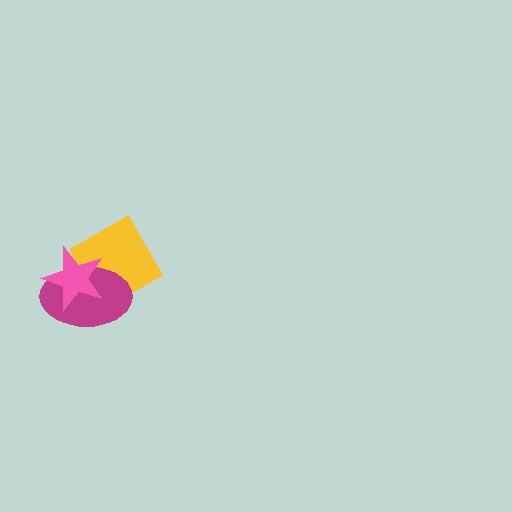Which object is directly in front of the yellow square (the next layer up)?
The magenta ellipse is directly in front of the yellow square.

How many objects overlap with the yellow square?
2 objects overlap with the yellow square.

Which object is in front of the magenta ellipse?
The pink star is in front of the magenta ellipse.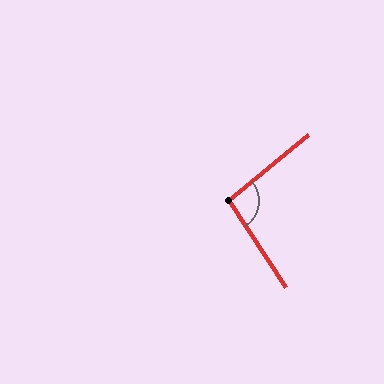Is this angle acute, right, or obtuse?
It is obtuse.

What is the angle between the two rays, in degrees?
Approximately 96 degrees.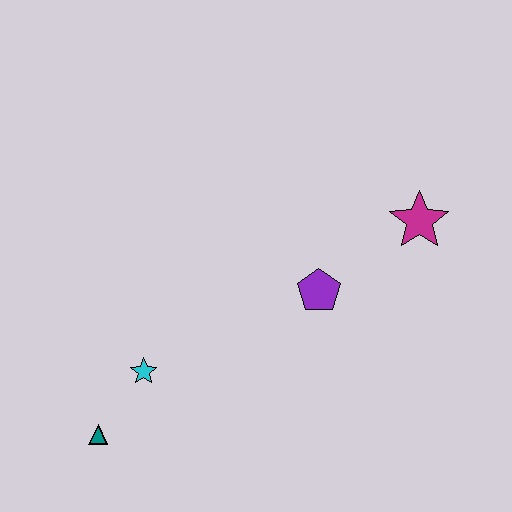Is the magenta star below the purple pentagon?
No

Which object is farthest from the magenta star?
The teal triangle is farthest from the magenta star.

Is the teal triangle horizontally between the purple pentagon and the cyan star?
No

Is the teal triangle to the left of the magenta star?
Yes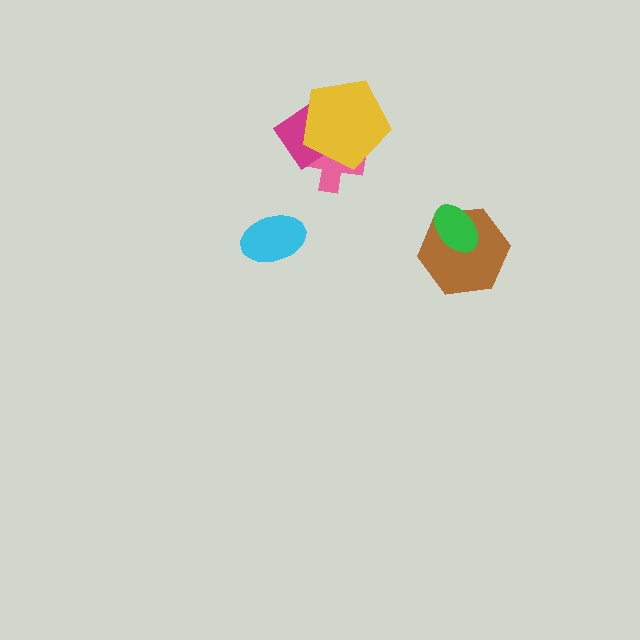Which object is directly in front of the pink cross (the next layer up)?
The magenta diamond is directly in front of the pink cross.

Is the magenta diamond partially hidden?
Yes, it is partially covered by another shape.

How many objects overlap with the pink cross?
2 objects overlap with the pink cross.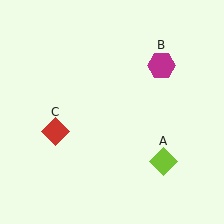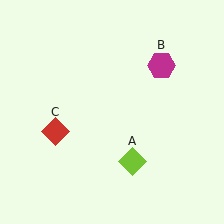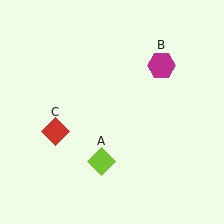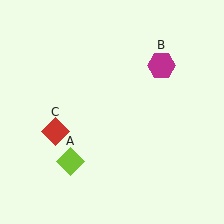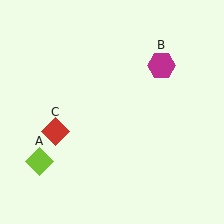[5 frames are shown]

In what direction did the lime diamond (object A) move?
The lime diamond (object A) moved left.